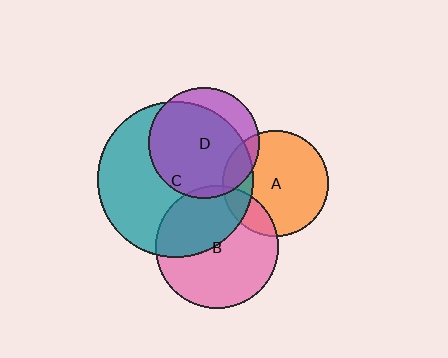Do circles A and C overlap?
Yes.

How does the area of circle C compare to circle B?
Approximately 1.6 times.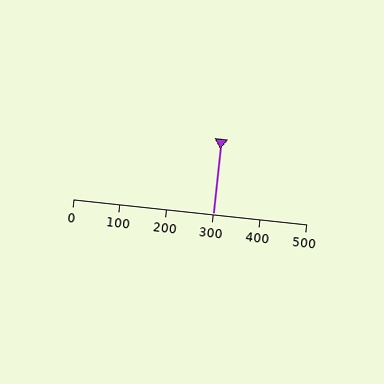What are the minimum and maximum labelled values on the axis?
The axis runs from 0 to 500.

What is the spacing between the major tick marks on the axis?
The major ticks are spaced 100 apart.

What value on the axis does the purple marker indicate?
The marker indicates approximately 300.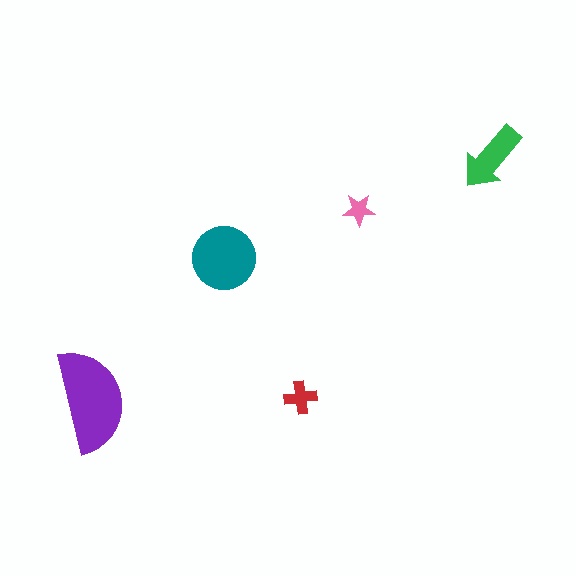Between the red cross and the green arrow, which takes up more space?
The green arrow.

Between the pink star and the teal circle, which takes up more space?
The teal circle.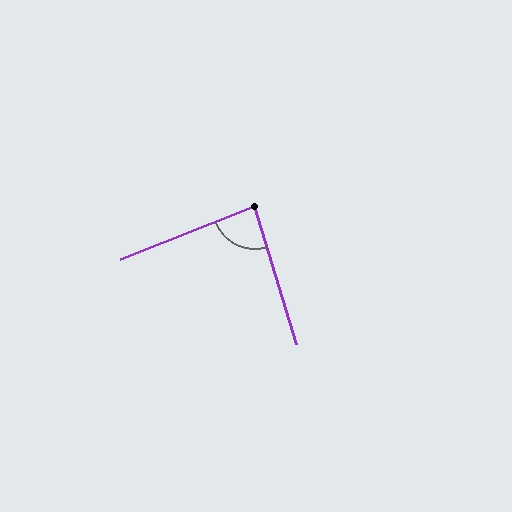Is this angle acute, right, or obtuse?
It is approximately a right angle.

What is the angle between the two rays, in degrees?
Approximately 85 degrees.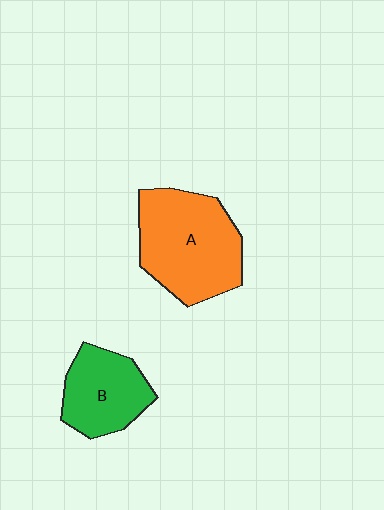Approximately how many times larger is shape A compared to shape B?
Approximately 1.5 times.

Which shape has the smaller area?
Shape B (green).